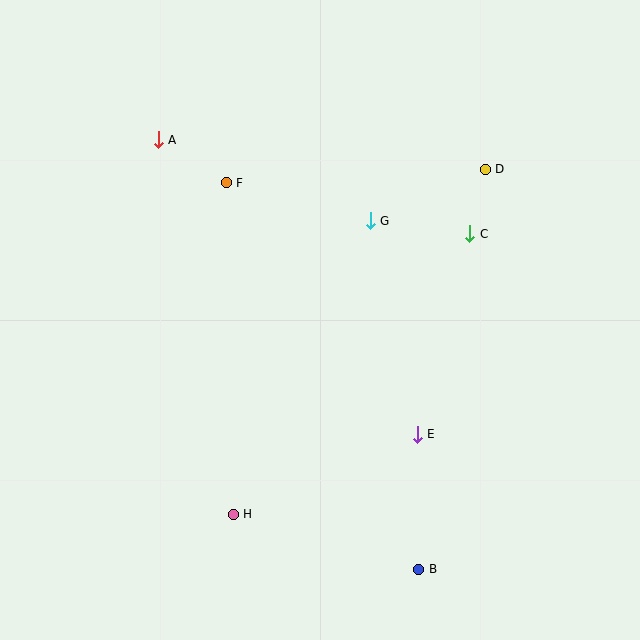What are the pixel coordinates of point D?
Point D is at (485, 169).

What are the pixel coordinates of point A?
Point A is at (158, 140).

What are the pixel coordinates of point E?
Point E is at (417, 434).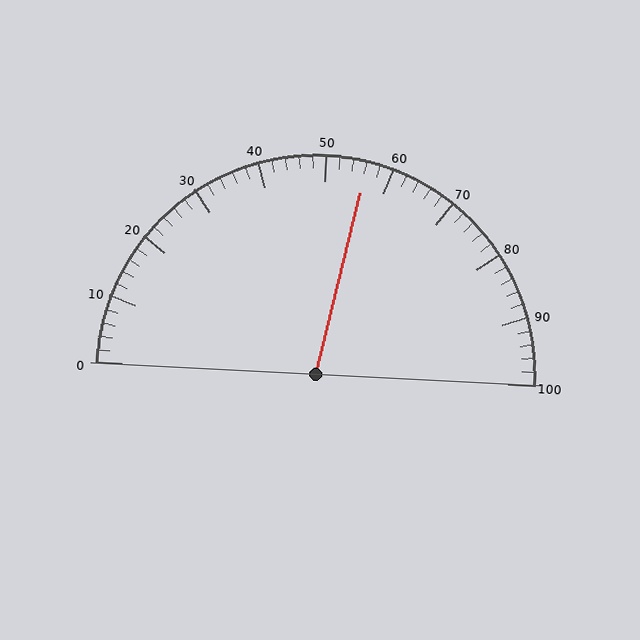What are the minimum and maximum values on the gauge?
The gauge ranges from 0 to 100.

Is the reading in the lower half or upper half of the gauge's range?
The reading is in the upper half of the range (0 to 100).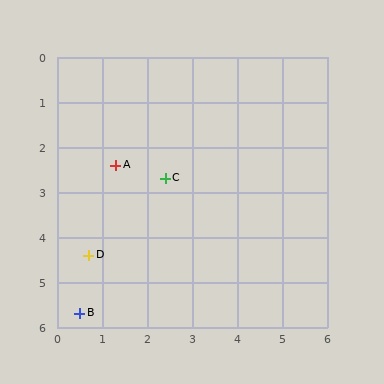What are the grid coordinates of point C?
Point C is at approximately (2.4, 2.7).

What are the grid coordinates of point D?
Point D is at approximately (0.7, 4.4).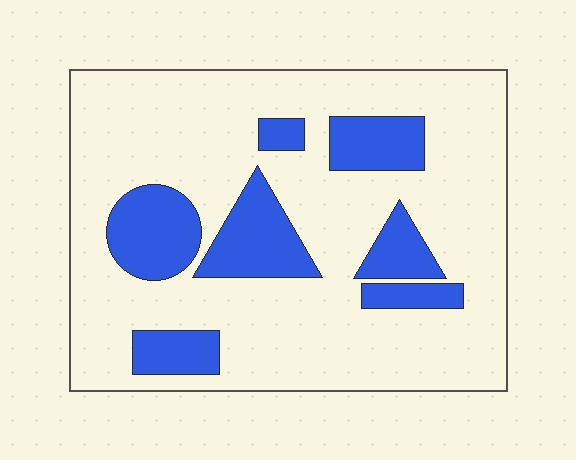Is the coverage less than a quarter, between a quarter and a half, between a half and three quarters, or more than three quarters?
Less than a quarter.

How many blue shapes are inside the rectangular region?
7.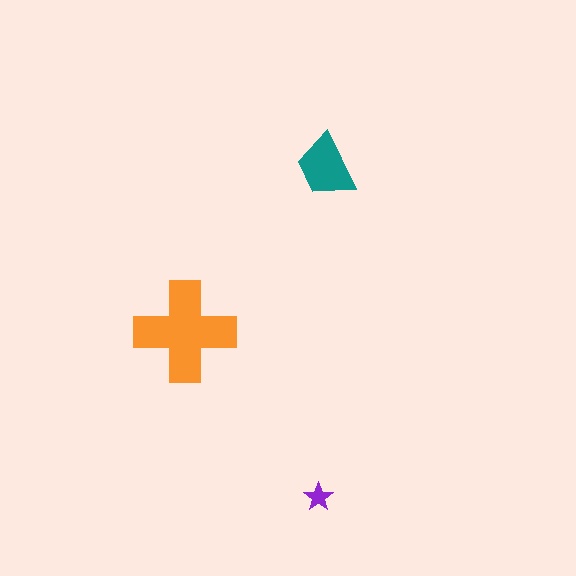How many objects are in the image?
There are 3 objects in the image.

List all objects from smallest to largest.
The purple star, the teal trapezoid, the orange cross.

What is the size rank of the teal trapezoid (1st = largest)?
2nd.